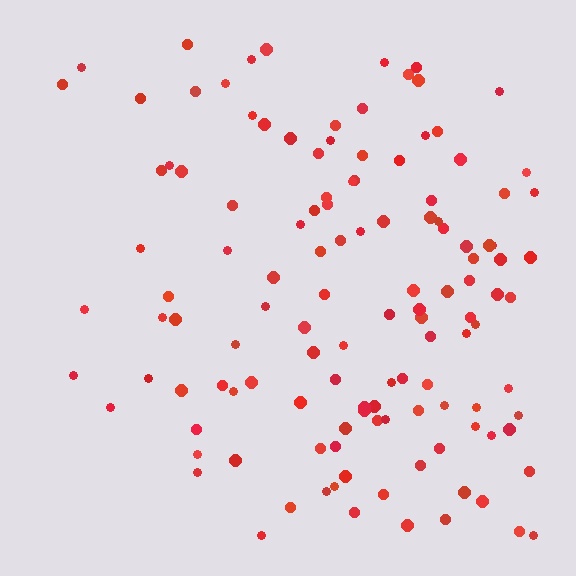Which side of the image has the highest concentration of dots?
The right.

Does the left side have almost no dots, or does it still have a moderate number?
Still a moderate number, just noticeably fewer than the right.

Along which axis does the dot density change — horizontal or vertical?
Horizontal.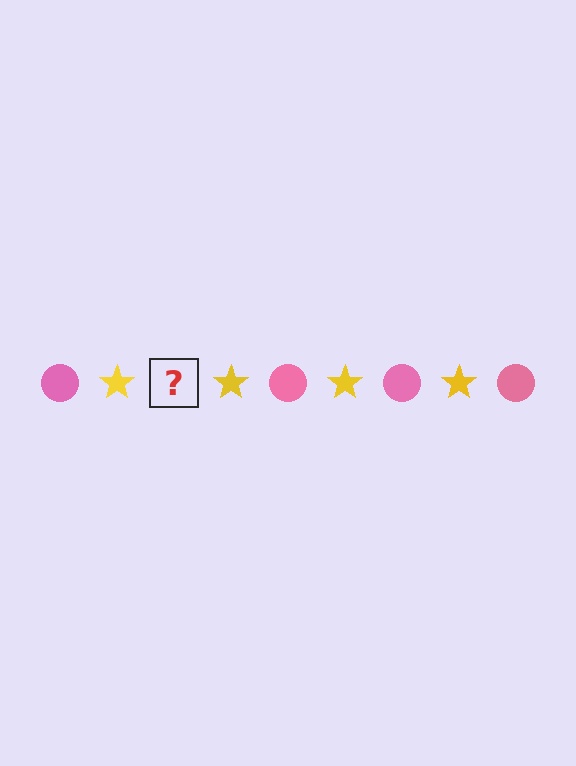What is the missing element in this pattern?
The missing element is a pink circle.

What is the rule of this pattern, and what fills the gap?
The rule is that the pattern alternates between pink circle and yellow star. The gap should be filled with a pink circle.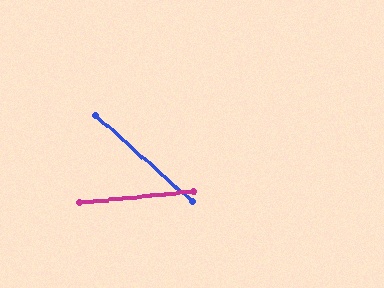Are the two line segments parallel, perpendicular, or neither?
Neither parallel nor perpendicular — they differ by about 47°.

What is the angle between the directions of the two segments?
Approximately 47 degrees.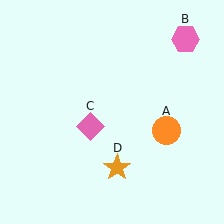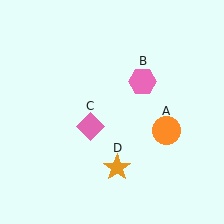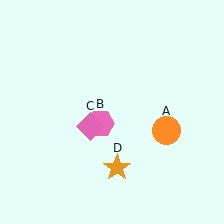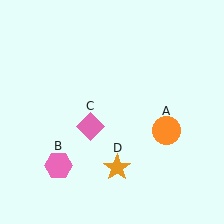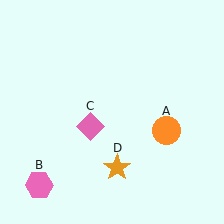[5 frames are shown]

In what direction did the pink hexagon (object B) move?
The pink hexagon (object B) moved down and to the left.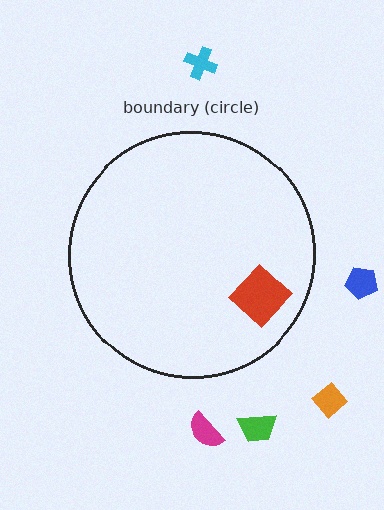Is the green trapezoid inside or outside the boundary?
Outside.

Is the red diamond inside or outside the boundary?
Inside.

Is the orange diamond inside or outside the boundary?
Outside.